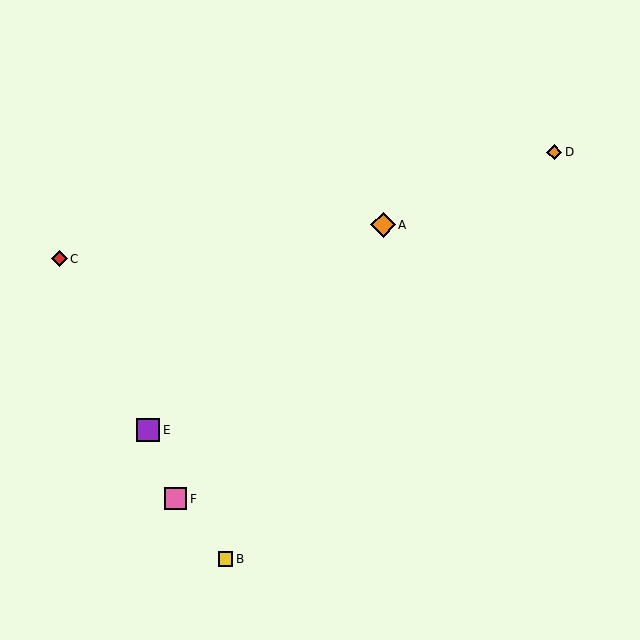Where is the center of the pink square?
The center of the pink square is at (176, 499).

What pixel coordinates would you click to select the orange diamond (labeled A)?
Click at (383, 225) to select the orange diamond A.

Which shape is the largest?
The orange diamond (labeled A) is the largest.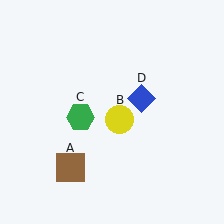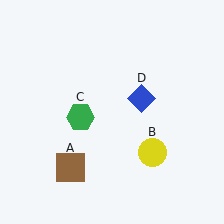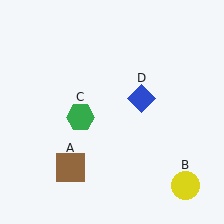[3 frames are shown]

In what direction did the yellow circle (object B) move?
The yellow circle (object B) moved down and to the right.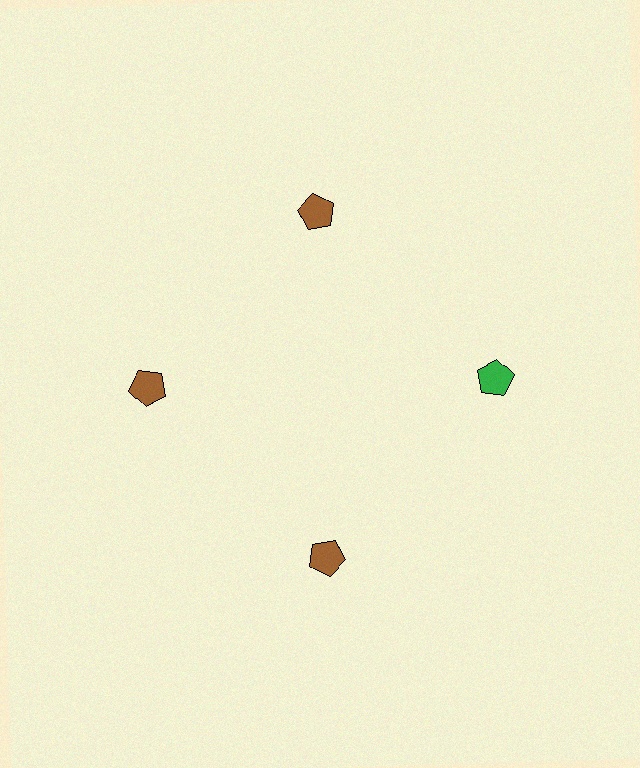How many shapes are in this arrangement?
There are 4 shapes arranged in a ring pattern.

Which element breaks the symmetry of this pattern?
The green pentagon at roughly the 3 o'clock position breaks the symmetry. All other shapes are brown pentagons.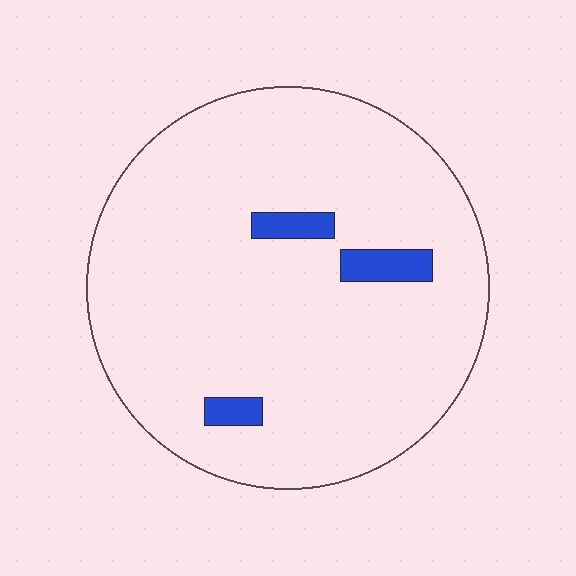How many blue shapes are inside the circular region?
3.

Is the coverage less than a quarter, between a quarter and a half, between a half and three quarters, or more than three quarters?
Less than a quarter.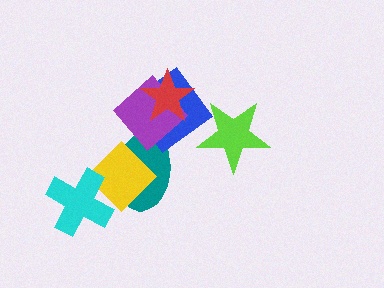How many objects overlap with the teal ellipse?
3 objects overlap with the teal ellipse.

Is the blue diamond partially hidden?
Yes, it is partially covered by another shape.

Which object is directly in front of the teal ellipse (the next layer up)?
The yellow diamond is directly in front of the teal ellipse.